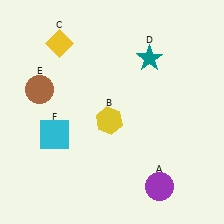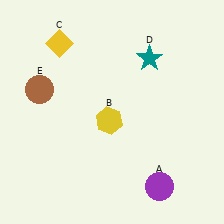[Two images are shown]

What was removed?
The cyan square (F) was removed in Image 2.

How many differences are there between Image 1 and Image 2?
There is 1 difference between the two images.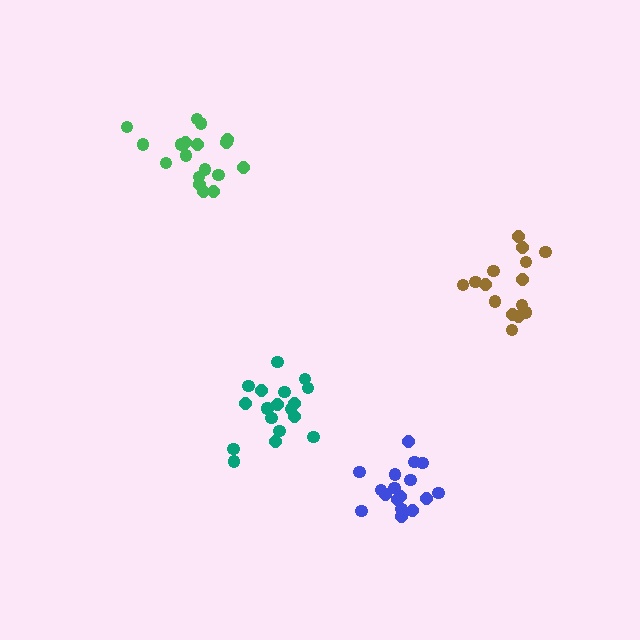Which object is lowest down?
The blue cluster is bottommost.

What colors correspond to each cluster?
The clusters are colored: teal, brown, green, blue.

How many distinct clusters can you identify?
There are 4 distinct clusters.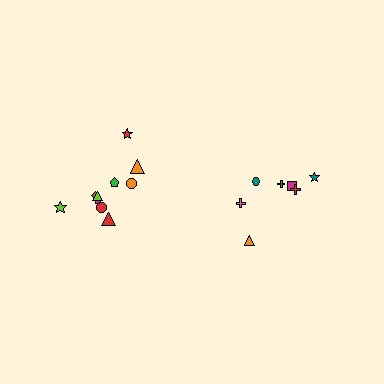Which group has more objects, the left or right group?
The left group.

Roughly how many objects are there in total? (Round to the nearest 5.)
Roughly 15 objects in total.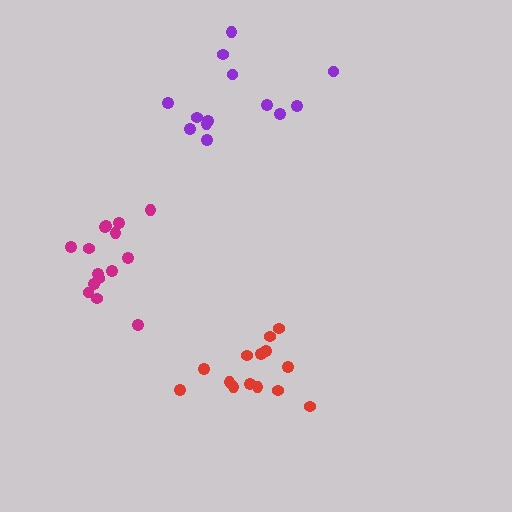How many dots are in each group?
Group 1: 13 dots, Group 2: 14 dots, Group 3: 15 dots (42 total).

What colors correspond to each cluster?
The clusters are colored: purple, red, magenta.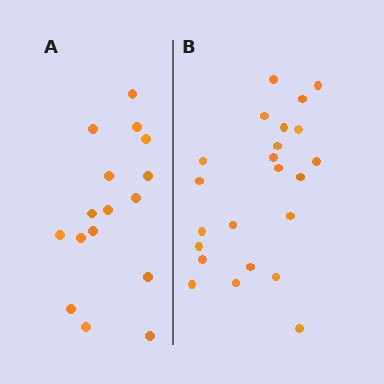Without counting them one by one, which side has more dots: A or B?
Region B (the right region) has more dots.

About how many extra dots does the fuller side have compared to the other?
Region B has roughly 8 or so more dots than region A.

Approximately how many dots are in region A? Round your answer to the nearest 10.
About 20 dots. (The exact count is 16, which rounds to 20.)